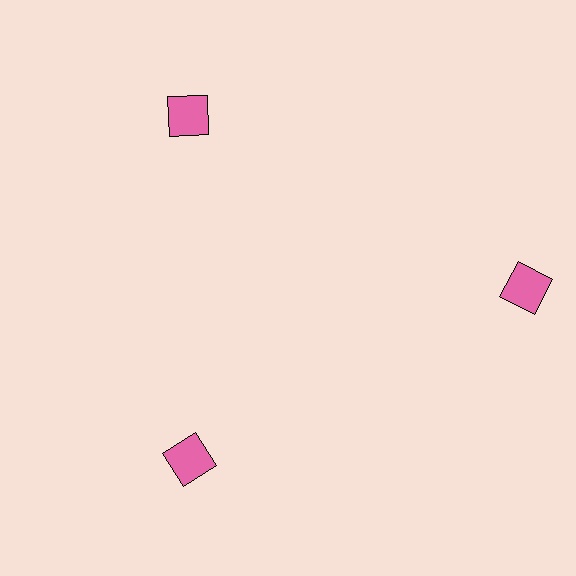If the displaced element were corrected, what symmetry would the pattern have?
It would have 3-fold rotational symmetry — the pattern would map onto itself every 120 degrees.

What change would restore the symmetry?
The symmetry would be restored by moving it inward, back onto the ring so that all 3 squares sit at equal angles and equal distance from the center.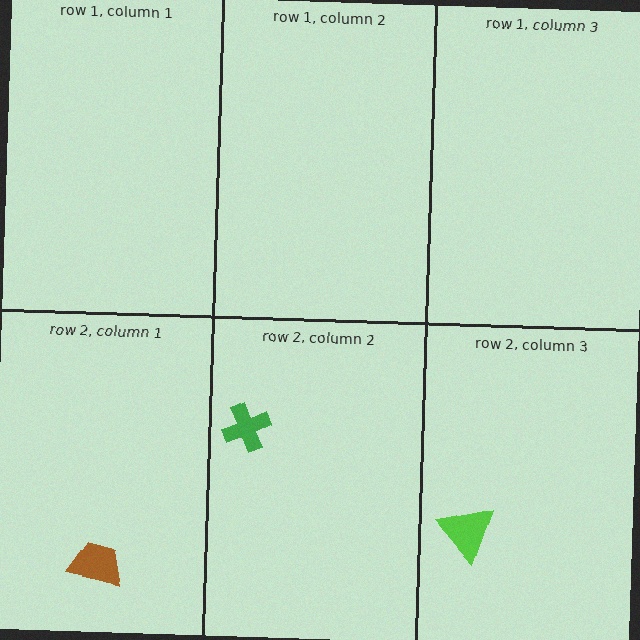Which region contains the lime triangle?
The row 2, column 3 region.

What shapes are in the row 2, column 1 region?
The brown trapezoid.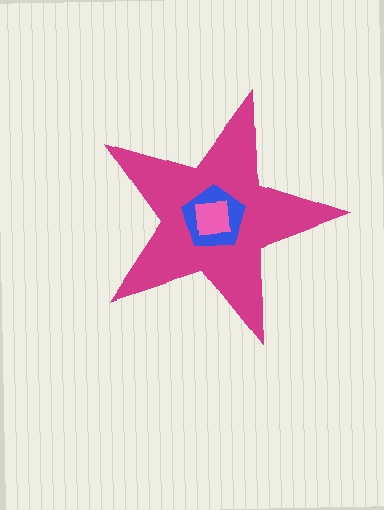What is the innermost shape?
The pink square.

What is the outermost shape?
The magenta star.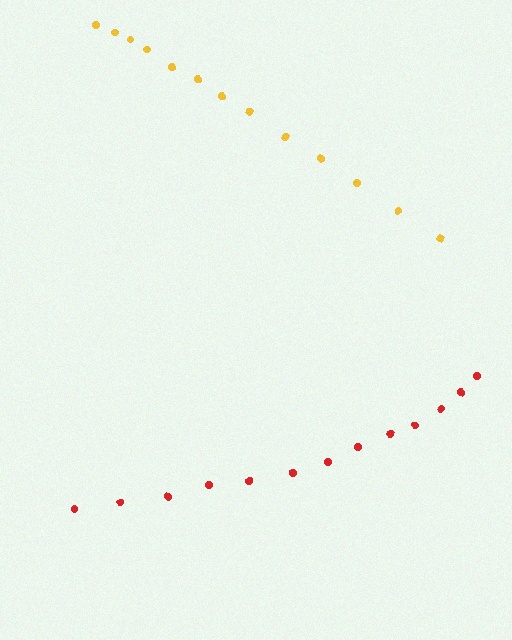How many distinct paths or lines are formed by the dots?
There are 2 distinct paths.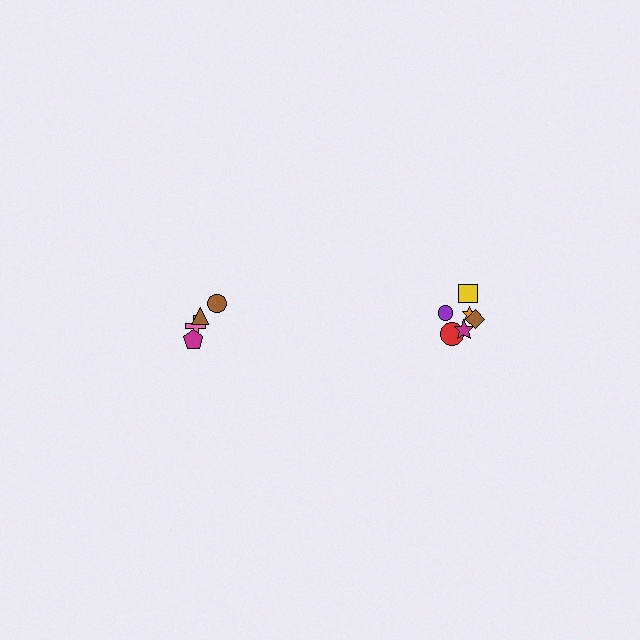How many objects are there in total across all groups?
There are 10 objects.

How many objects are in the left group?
There are 4 objects.